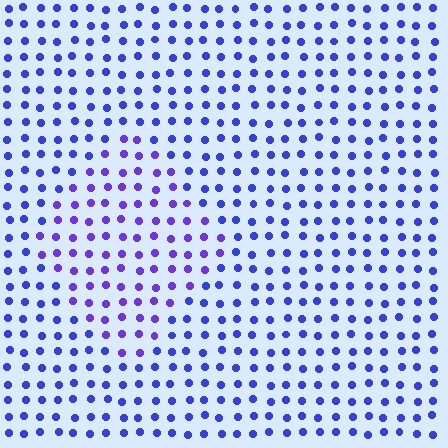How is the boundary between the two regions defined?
The boundary is defined purely by a slight shift in hue (about 27 degrees). Spacing, size, and orientation are identical on both sides.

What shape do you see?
I see a diamond.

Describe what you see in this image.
The image is filled with small blue elements in a uniform arrangement. A diamond-shaped region is visible where the elements are tinted to a slightly different hue, forming a subtle color boundary.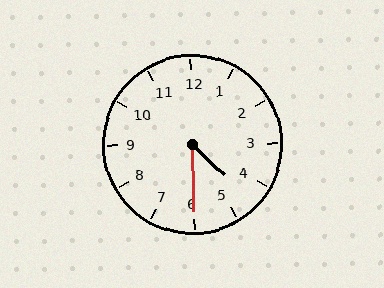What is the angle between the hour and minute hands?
Approximately 45 degrees.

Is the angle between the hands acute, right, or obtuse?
It is acute.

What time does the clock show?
4:30.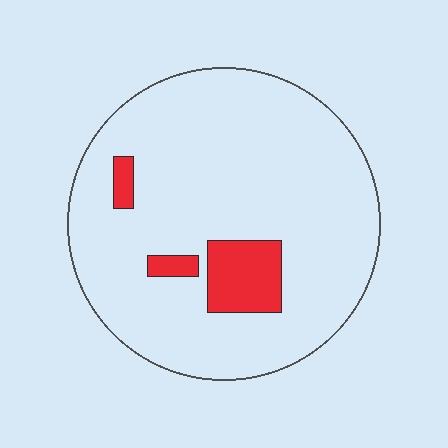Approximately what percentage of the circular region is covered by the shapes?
Approximately 10%.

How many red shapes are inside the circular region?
3.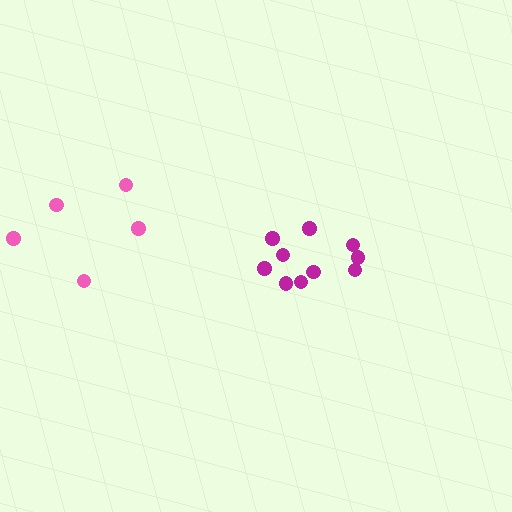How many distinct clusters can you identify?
There are 2 distinct clusters.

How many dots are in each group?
Group 1: 5 dots, Group 2: 10 dots (15 total).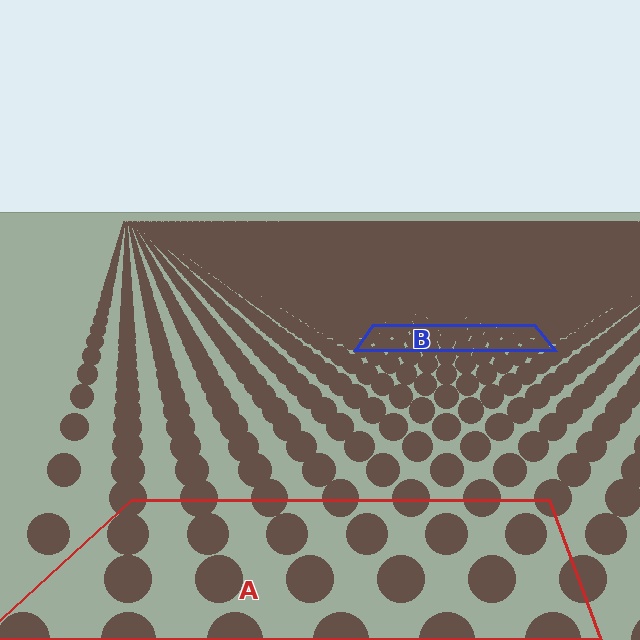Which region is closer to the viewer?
Region A is closer. The texture elements there are larger and more spread out.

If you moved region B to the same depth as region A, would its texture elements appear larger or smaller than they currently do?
They would appear larger. At a closer depth, the same texture elements are projected at a bigger on-screen size.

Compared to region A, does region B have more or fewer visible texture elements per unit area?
Region B has more texture elements per unit area — they are packed more densely because it is farther away.